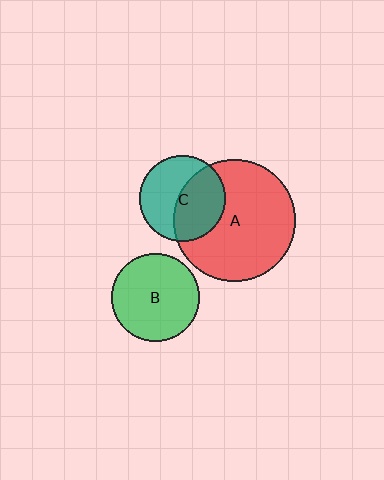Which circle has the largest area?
Circle A (red).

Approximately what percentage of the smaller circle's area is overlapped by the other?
Approximately 50%.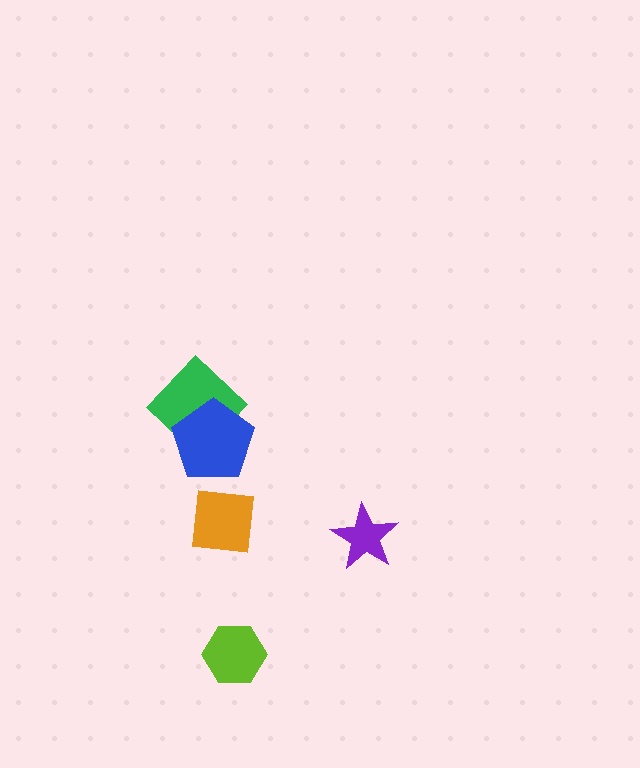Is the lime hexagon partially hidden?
No, no other shape covers it.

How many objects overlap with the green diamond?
1 object overlaps with the green diamond.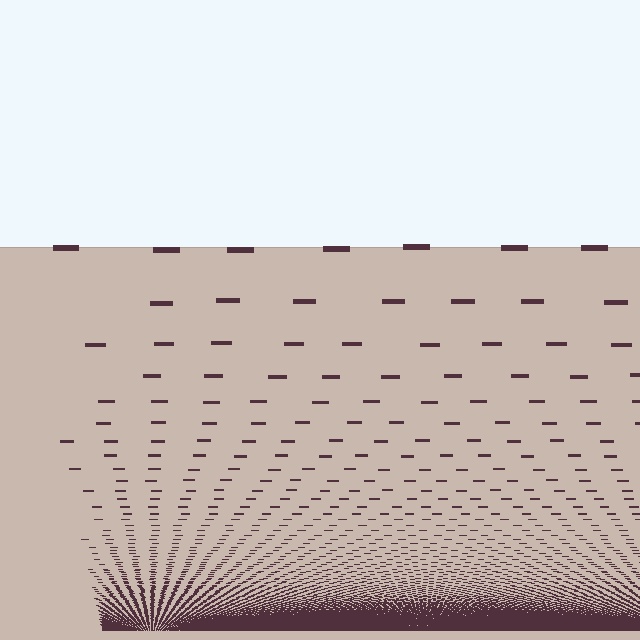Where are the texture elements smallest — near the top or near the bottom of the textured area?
Near the bottom.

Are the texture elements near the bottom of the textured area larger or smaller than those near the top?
Smaller. The gradient is inverted — elements near the bottom are smaller and denser.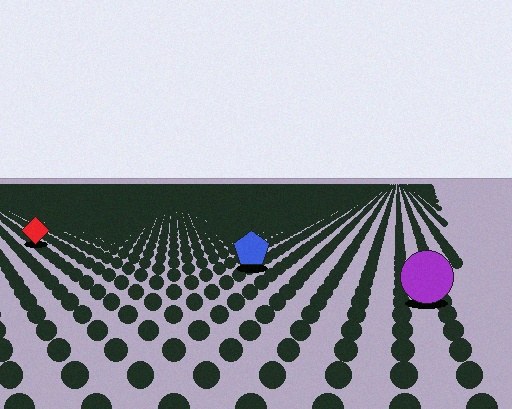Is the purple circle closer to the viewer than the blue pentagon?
Yes. The purple circle is closer — you can tell from the texture gradient: the ground texture is coarser near it.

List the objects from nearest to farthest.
From nearest to farthest: the purple circle, the blue pentagon, the red diamond.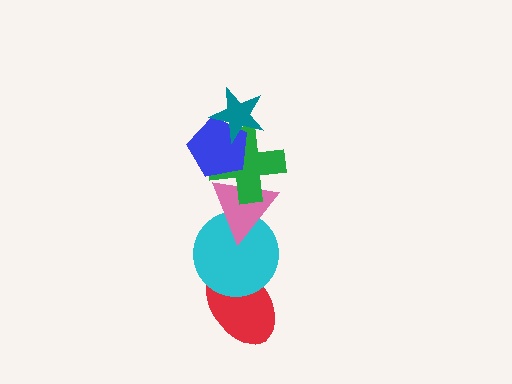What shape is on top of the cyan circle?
The pink triangle is on top of the cyan circle.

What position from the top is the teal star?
The teal star is 1st from the top.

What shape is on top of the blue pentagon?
The teal star is on top of the blue pentagon.